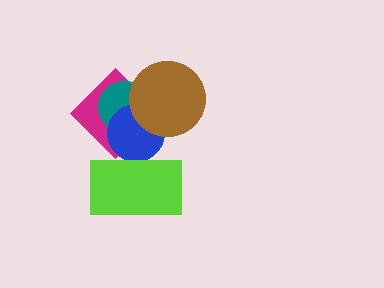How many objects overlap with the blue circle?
4 objects overlap with the blue circle.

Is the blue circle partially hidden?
Yes, it is partially covered by another shape.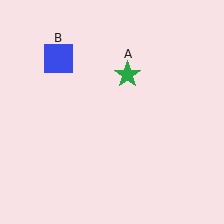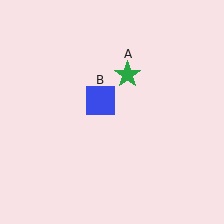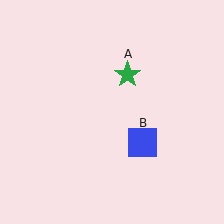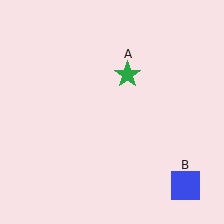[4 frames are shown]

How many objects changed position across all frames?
1 object changed position: blue square (object B).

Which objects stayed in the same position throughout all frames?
Green star (object A) remained stationary.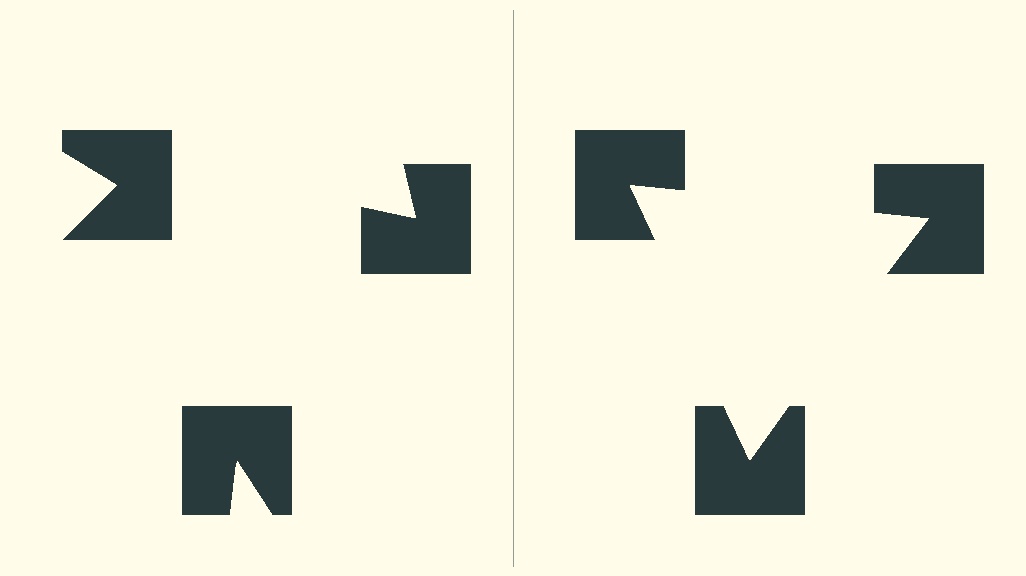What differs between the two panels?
The notched squares are positioned identically on both sides; only the wedge orientations differ. On the right they align to a triangle; on the left they are misaligned.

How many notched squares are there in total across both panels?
6 — 3 on each side.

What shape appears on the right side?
An illusory triangle.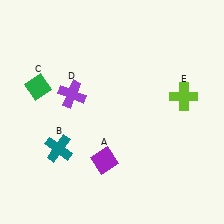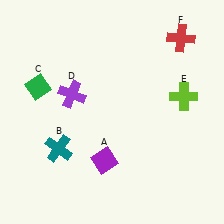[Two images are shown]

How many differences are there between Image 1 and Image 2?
There is 1 difference between the two images.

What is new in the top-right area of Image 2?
A red cross (F) was added in the top-right area of Image 2.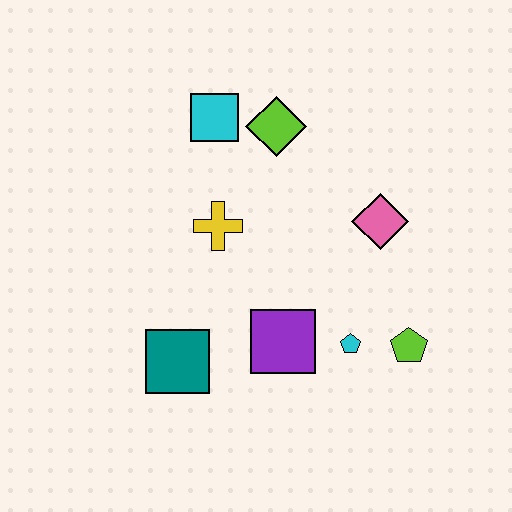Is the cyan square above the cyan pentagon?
Yes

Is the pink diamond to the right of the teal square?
Yes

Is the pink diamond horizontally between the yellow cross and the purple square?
No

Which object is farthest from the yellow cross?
The lime pentagon is farthest from the yellow cross.